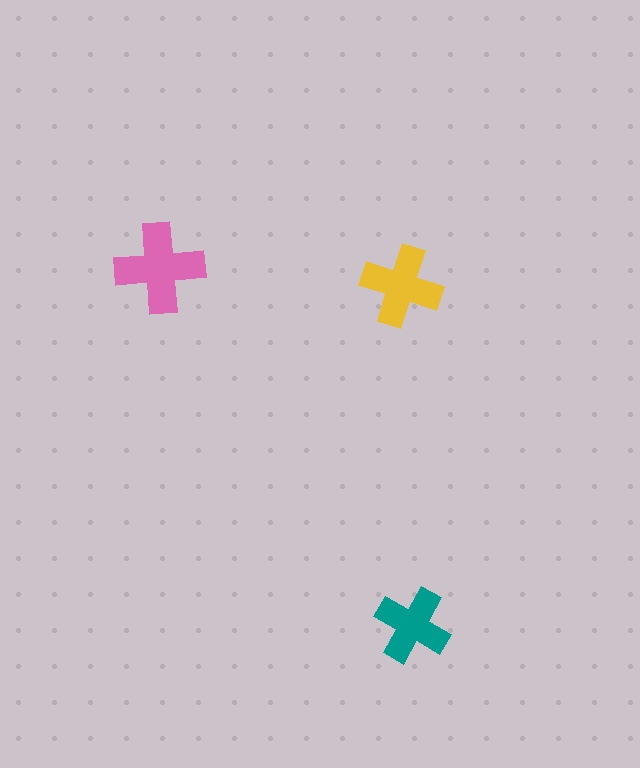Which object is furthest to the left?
The pink cross is leftmost.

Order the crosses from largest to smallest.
the pink one, the yellow one, the teal one.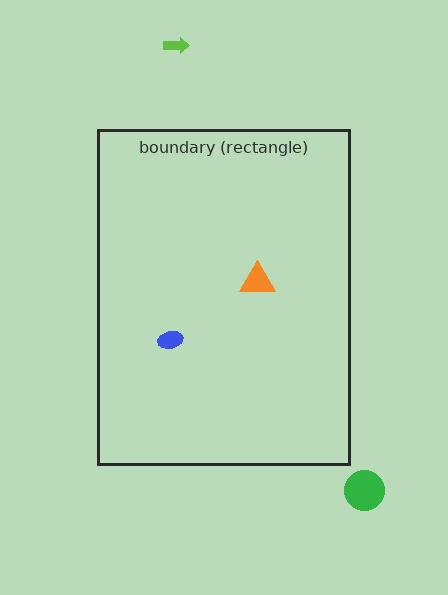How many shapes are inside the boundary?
2 inside, 2 outside.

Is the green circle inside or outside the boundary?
Outside.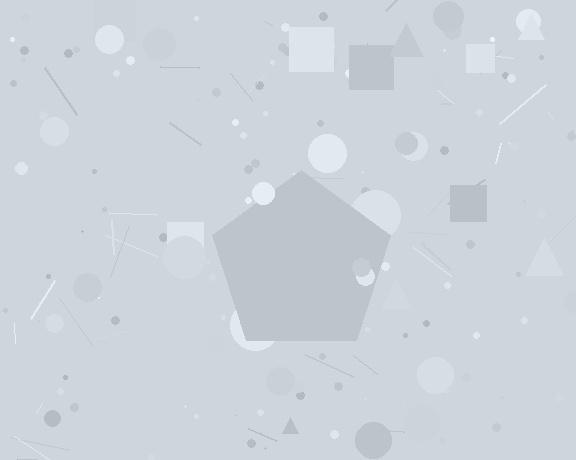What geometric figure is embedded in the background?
A pentagon is embedded in the background.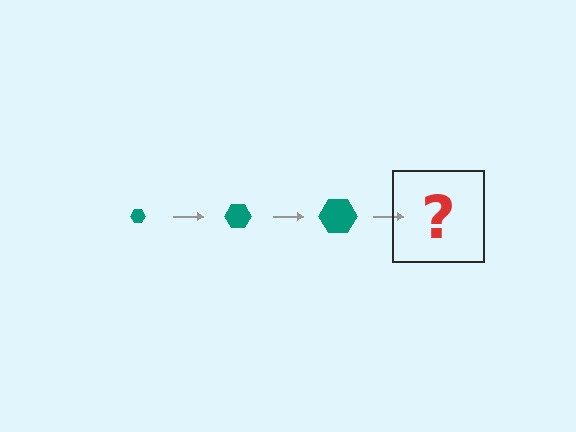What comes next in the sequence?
The next element should be a teal hexagon, larger than the previous one.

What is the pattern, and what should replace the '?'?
The pattern is that the hexagon gets progressively larger each step. The '?' should be a teal hexagon, larger than the previous one.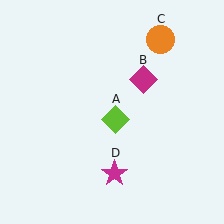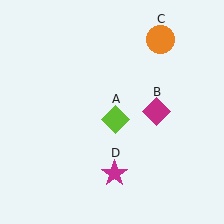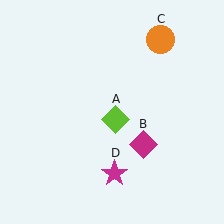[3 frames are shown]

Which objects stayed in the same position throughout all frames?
Lime diamond (object A) and orange circle (object C) and magenta star (object D) remained stationary.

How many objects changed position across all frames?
1 object changed position: magenta diamond (object B).